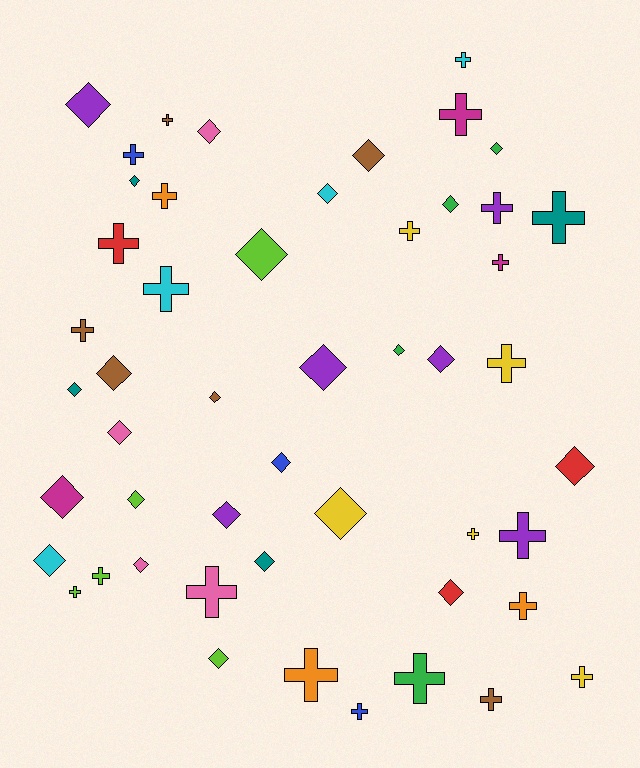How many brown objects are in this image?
There are 6 brown objects.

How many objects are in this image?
There are 50 objects.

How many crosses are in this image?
There are 24 crosses.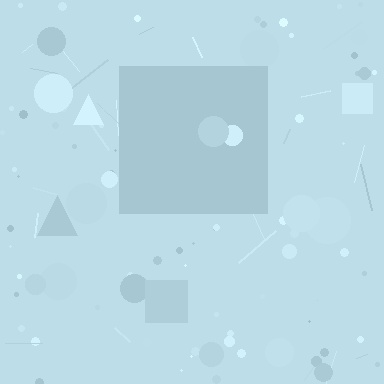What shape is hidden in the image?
A square is hidden in the image.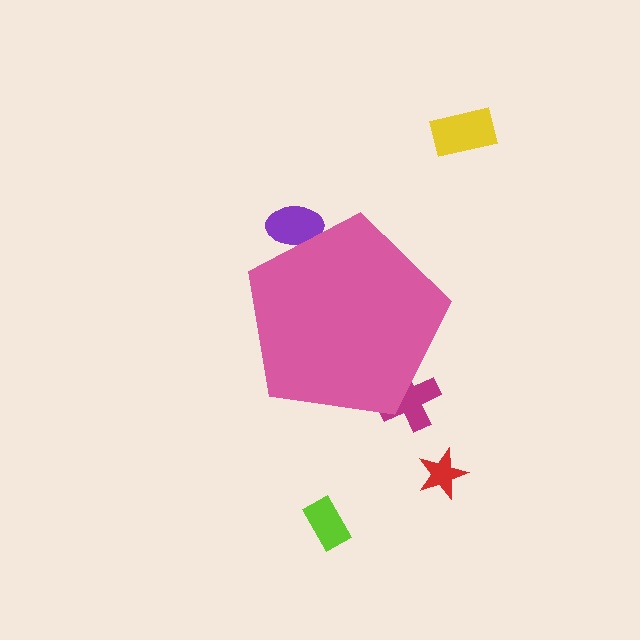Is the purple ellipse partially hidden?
Yes, the purple ellipse is partially hidden behind the pink pentagon.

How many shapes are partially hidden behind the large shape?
2 shapes are partially hidden.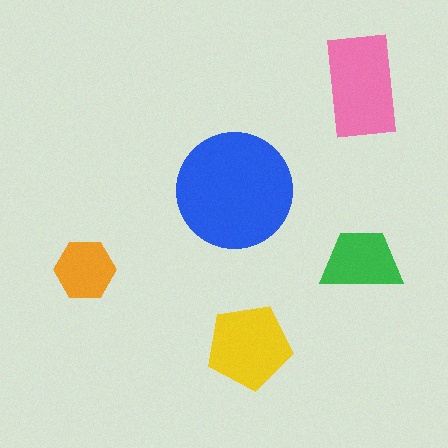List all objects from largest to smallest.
The blue circle, the pink rectangle, the yellow pentagon, the green trapezoid, the orange hexagon.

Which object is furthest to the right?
The pink rectangle is rightmost.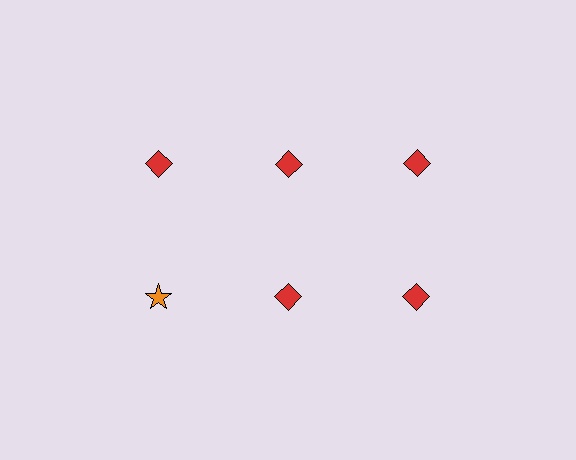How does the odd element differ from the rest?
It differs in both color (orange instead of red) and shape (star instead of diamond).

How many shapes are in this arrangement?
There are 6 shapes arranged in a grid pattern.